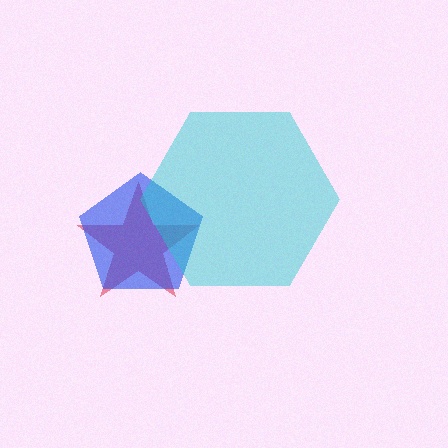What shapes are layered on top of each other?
The layered shapes are: a red star, a blue pentagon, a cyan hexagon.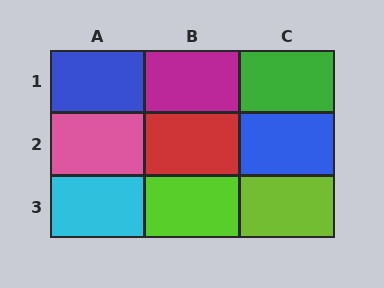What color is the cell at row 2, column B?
Red.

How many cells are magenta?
1 cell is magenta.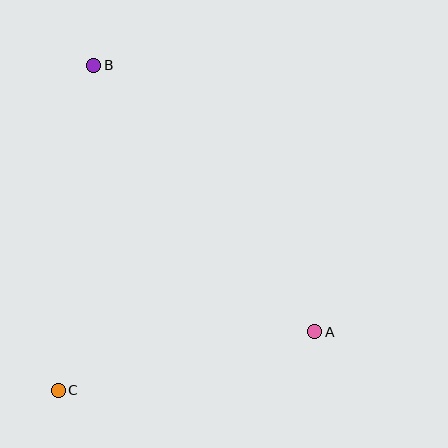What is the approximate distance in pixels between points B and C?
The distance between B and C is approximately 327 pixels.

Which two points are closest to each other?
Points A and C are closest to each other.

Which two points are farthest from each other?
Points A and B are farthest from each other.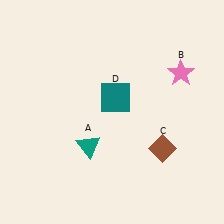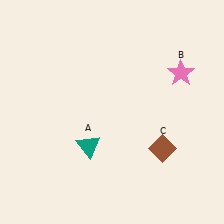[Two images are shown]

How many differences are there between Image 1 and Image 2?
There is 1 difference between the two images.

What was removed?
The teal square (D) was removed in Image 2.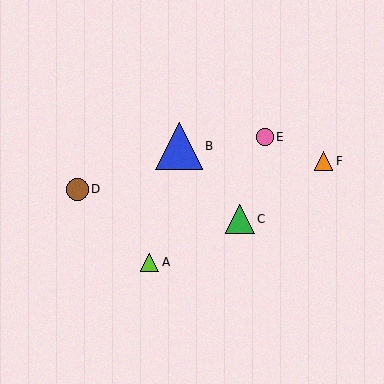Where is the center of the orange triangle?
The center of the orange triangle is at (323, 161).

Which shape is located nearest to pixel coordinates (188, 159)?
The blue triangle (labeled B) at (179, 146) is nearest to that location.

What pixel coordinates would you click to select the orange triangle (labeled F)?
Click at (323, 161) to select the orange triangle F.